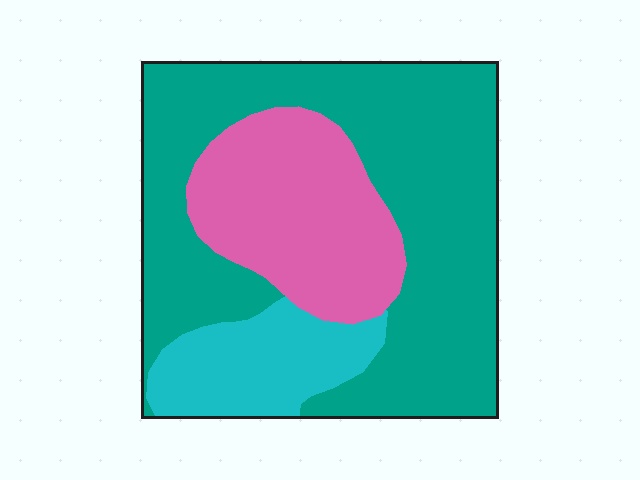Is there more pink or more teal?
Teal.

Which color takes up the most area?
Teal, at roughly 60%.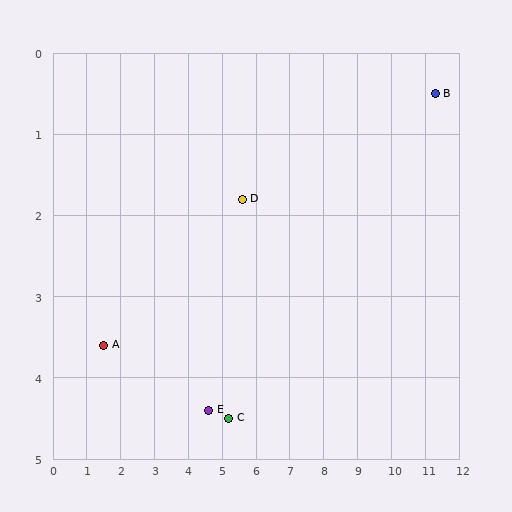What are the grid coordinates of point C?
Point C is at approximately (5.2, 4.5).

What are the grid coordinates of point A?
Point A is at approximately (1.5, 3.6).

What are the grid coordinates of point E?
Point E is at approximately (4.6, 4.4).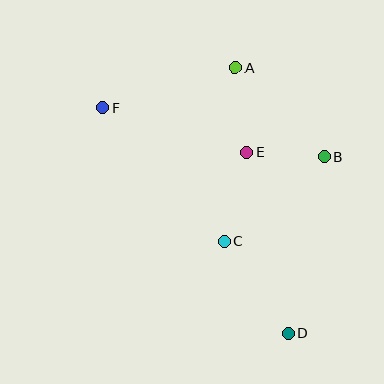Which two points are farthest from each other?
Points D and F are farthest from each other.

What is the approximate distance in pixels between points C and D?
The distance between C and D is approximately 113 pixels.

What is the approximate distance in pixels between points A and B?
The distance between A and B is approximately 125 pixels.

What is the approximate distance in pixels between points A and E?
The distance between A and E is approximately 85 pixels.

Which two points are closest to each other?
Points B and E are closest to each other.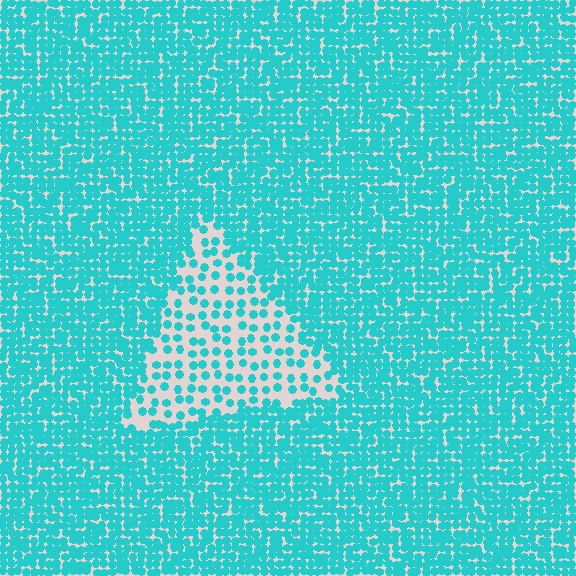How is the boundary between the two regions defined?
The boundary is defined by a change in element density (approximately 2.6x ratio). All elements are the same color, size, and shape.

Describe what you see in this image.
The image contains small cyan elements arranged at two different densities. A triangle-shaped region is visible where the elements are less densely packed than the surrounding area.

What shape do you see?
I see a triangle.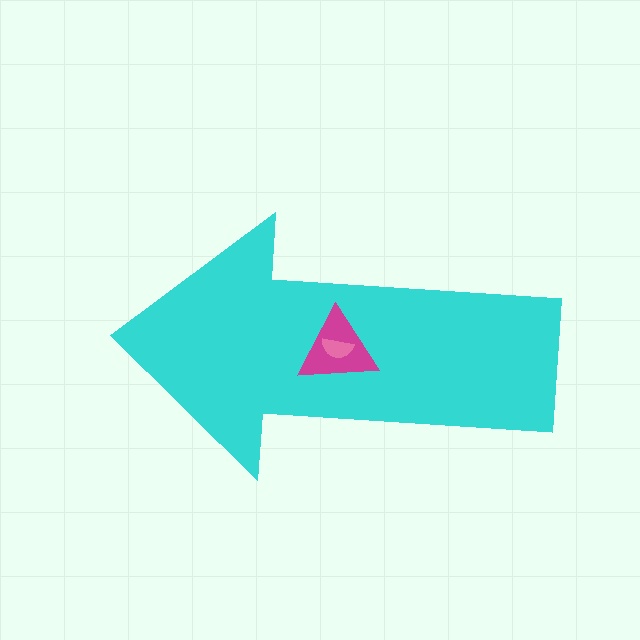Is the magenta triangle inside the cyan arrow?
Yes.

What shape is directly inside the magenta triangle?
The pink semicircle.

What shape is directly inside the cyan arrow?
The magenta triangle.